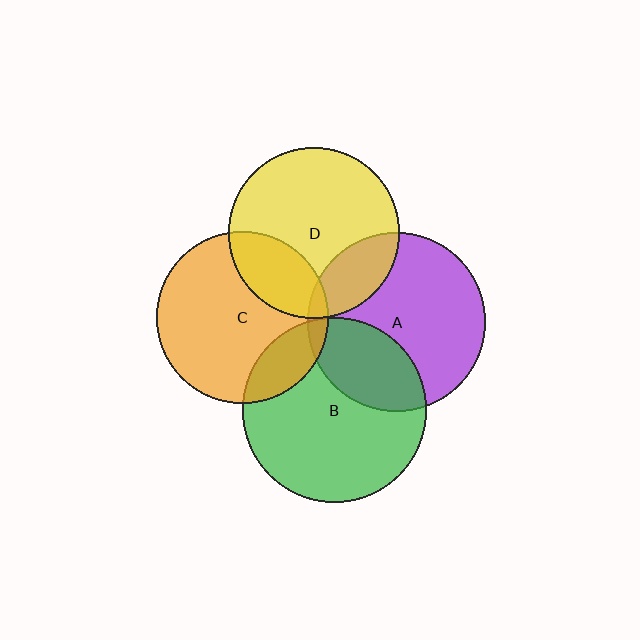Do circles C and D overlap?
Yes.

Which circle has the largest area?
Circle B (green).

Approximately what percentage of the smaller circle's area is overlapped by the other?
Approximately 25%.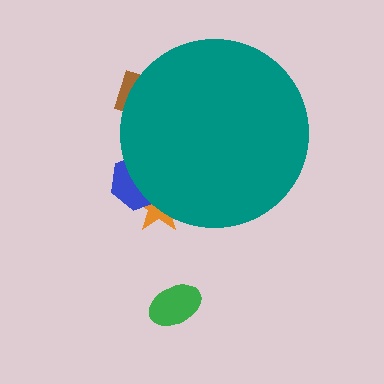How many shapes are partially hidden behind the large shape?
3 shapes are partially hidden.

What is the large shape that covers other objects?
A teal circle.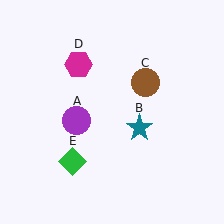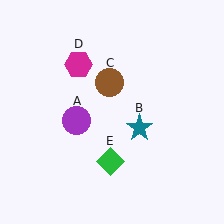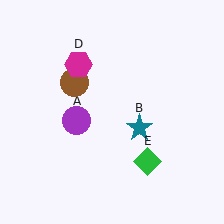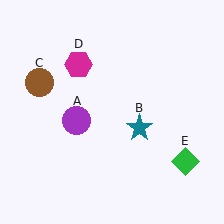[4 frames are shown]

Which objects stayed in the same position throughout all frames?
Purple circle (object A) and teal star (object B) and magenta hexagon (object D) remained stationary.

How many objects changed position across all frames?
2 objects changed position: brown circle (object C), green diamond (object E).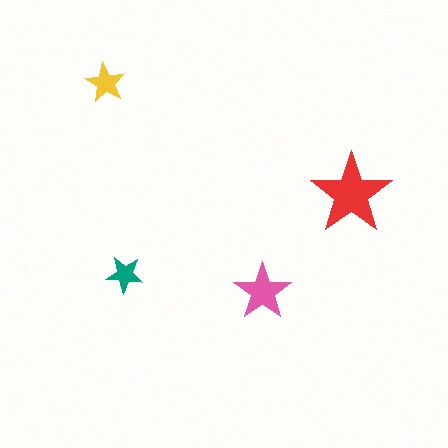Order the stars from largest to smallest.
the red one, the pink one, the yellow one, the teal one.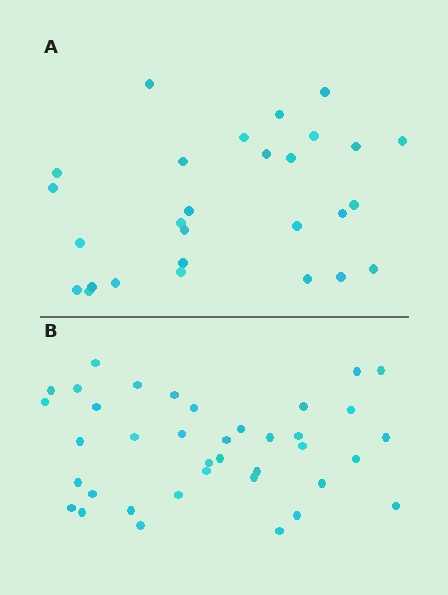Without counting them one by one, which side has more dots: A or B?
Region B (the bottom region) has more dots.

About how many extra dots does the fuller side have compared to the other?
Region B has roughly 10 or so more dots than region A.